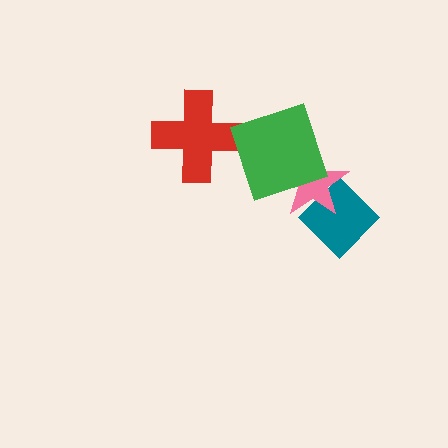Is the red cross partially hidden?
No, no other shape covers it.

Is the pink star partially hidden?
Yes, it is partially covered by another shape.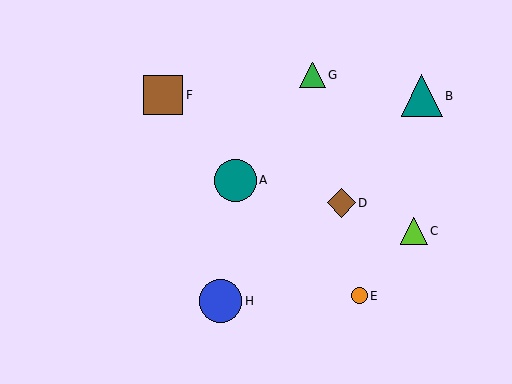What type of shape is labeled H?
Shape H is a blue circle.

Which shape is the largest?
The blue circle (labeled H) is the largest.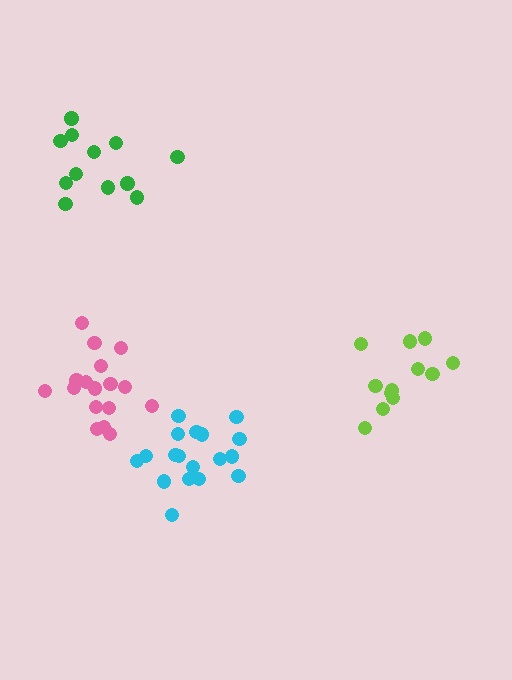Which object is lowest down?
The cyan cluster is bottommost.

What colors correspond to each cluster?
The clusters are colored: pink, lime, cyan, green.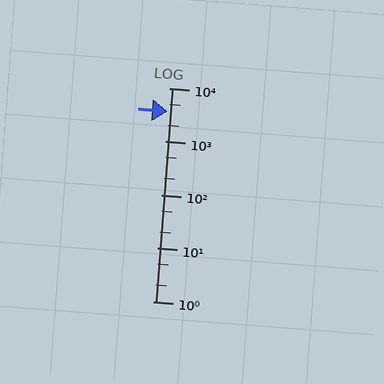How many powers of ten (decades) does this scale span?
The scale spans 4 decades, from 1 to 10000.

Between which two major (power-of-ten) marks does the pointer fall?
The pointer is between 1000 and 10000.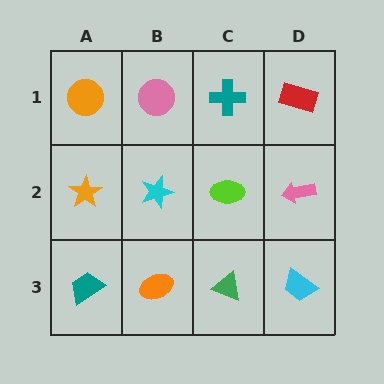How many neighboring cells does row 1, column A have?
2.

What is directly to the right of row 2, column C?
A pink arrow.